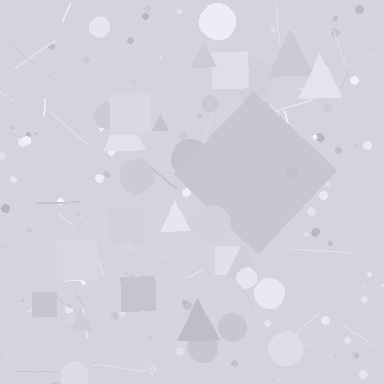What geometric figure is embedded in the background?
A diamond is embedded in the background.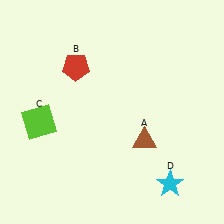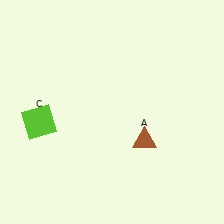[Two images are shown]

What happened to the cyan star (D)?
The cyan star (D) was removed in Image 2. It was in the bottom-right area of Image 1.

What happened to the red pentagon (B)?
The red pentagon (B) was removed in Image 2. It was in the top-left area of Image 1.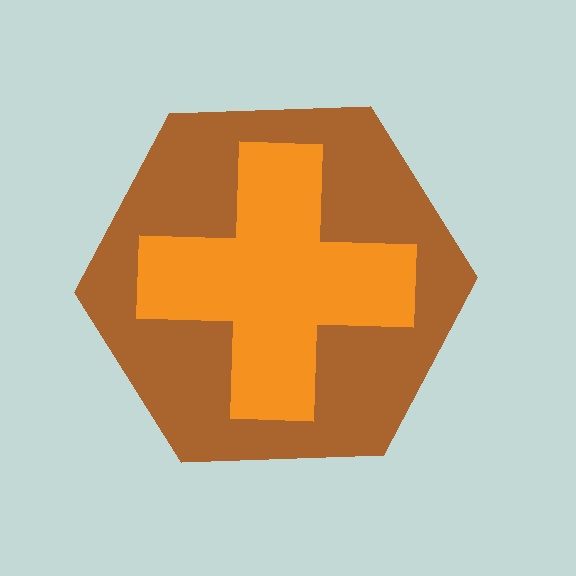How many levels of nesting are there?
2.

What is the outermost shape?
The brown hexagon.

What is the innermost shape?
The orange cross.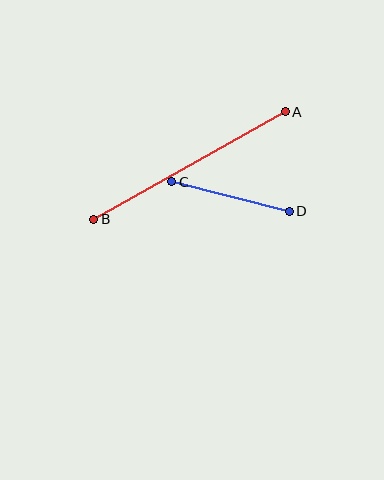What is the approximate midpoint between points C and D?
The midpoint is at approximately (230, 196) pixels.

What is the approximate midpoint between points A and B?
The midpoint is at approximately (189, 166) pixels.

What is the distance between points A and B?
The distance is approximately 220 pixels.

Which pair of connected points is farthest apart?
Points A and B are farthest apart.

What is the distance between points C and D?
The distance is approximately 121 pixels.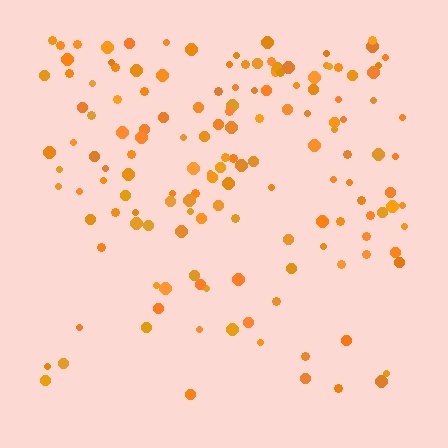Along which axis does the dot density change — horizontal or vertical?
Vertical.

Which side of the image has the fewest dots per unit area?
The bottom.